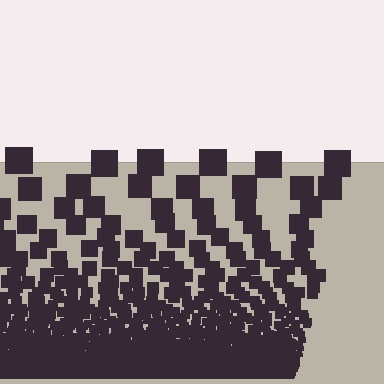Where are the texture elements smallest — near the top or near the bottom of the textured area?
Near the bottom.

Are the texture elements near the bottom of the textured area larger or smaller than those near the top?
Smaller. The gradient is inverted — elements near the bottom are smaller and denser.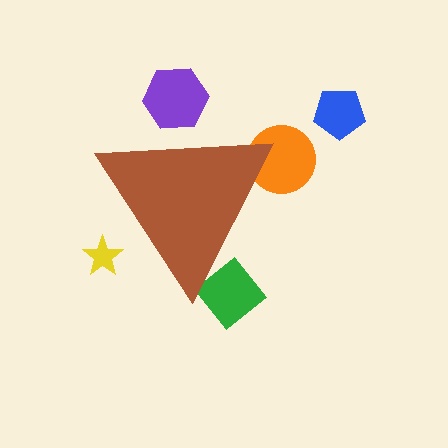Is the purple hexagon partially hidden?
Yes, the purple hexagon is partially hidden behind the brown triangle.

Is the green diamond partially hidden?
Yes, the green diamond is partially hidden behind the brown triangle.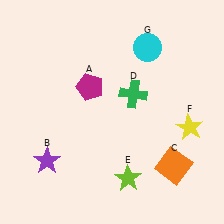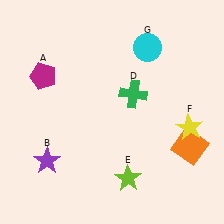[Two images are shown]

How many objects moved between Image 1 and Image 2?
2 objects moved between the two images.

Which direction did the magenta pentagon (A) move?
The magenta pentagon (A) moved left.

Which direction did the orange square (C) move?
The orange square (C) moved up.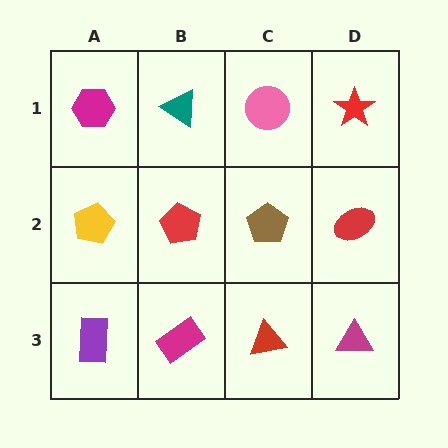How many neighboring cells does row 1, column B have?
3.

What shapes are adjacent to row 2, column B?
A teal triangle (row 1, column B), a magenta rectangle (row 3, column B), a yellow pentagon (row 2, column A), a brown pentagon (row 2, column C).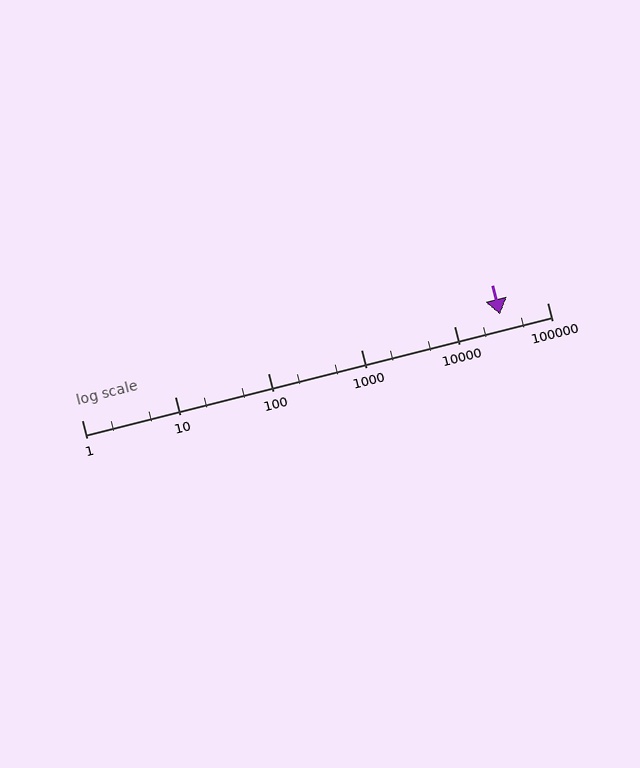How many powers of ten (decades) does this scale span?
The scale spans 5 decades, from 1 to 100000.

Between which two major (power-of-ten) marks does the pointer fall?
The pointer is between 10000 and 100000.